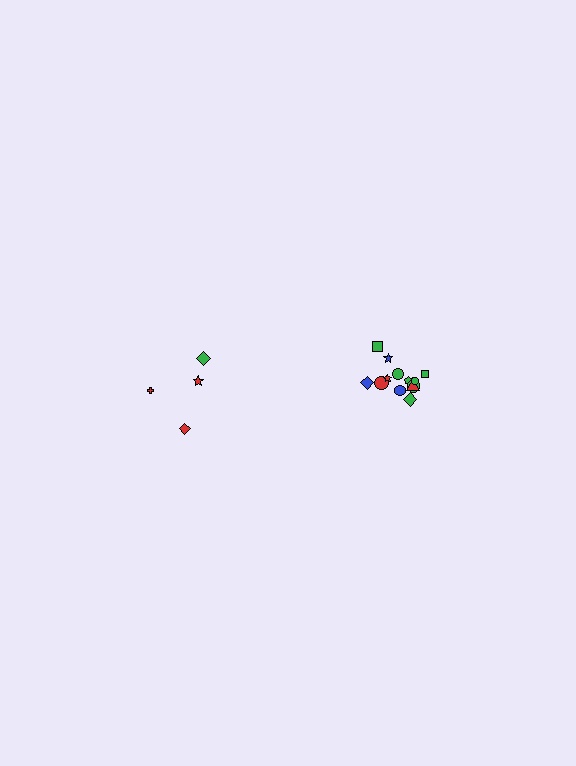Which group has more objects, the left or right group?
The right group.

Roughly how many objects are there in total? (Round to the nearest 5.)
Roughly 20 objects in total.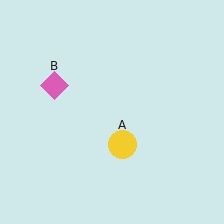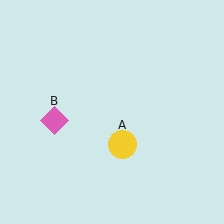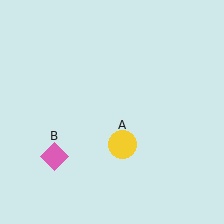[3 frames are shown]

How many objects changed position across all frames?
1 object changed position: pink diamond (object B).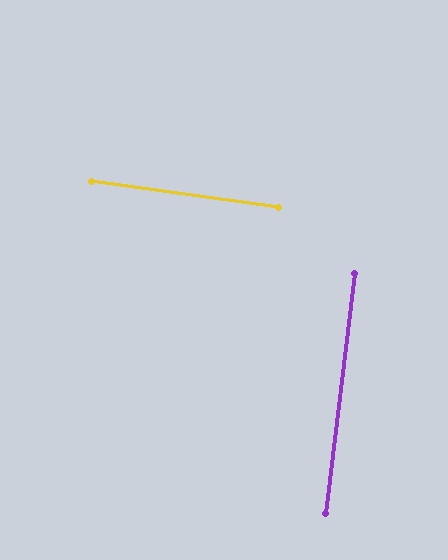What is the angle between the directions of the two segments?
Approximately 89 degrees.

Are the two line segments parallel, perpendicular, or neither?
Perpendicular — they meet at approximately 89°.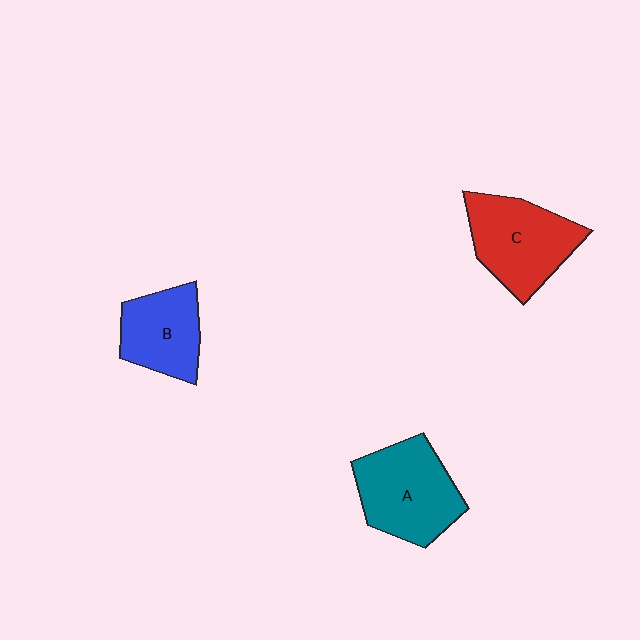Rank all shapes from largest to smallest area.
From largest to smallest: A (teal), C (red), B (blue).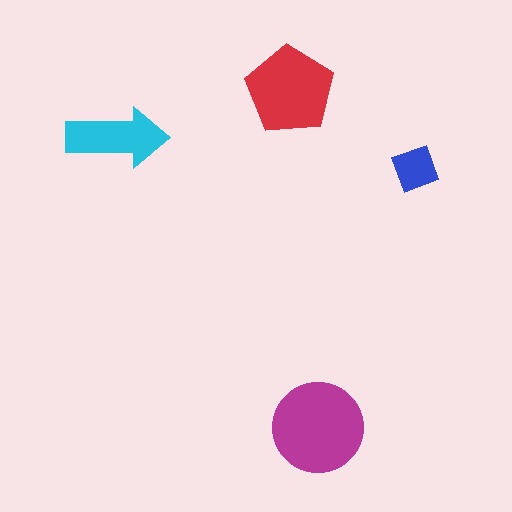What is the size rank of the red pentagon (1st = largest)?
2nd.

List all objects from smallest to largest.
The blue square, the cyan arrow, the red pentagon, the magenta circle.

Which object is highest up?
The red pentagon is topmost.